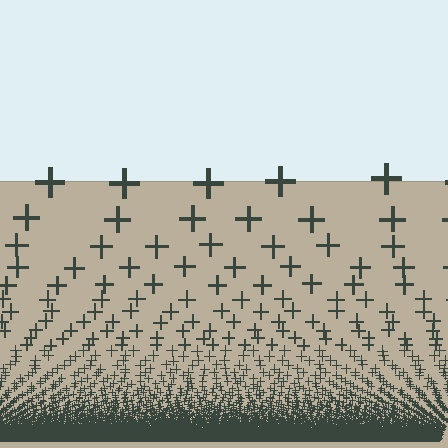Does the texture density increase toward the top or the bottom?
Density increases toward the bottom.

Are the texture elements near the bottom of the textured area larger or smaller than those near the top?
Smaller. The gradient is inverted — elements near the bottom are smaller and denser.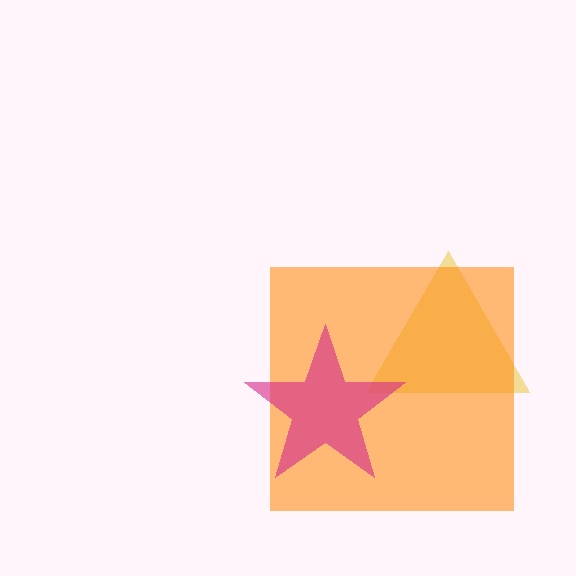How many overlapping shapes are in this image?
There are 3 overlapping shapes in the image.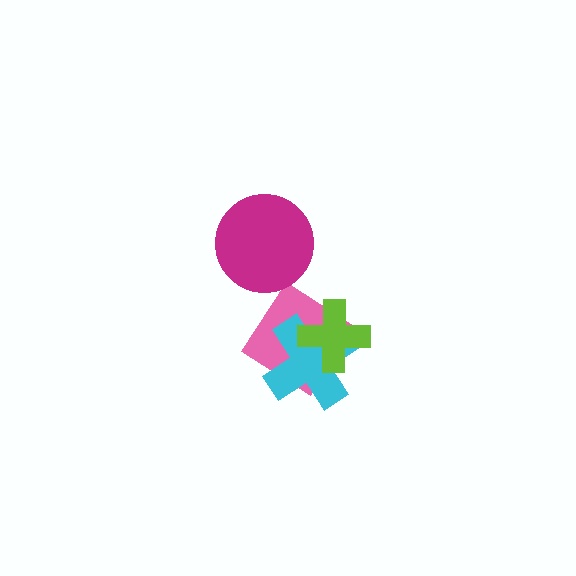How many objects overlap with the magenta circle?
0 objects overlap with the magenta circle.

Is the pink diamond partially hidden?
Yes, it is partially covered by another shape.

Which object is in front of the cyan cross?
The lime cross is in front of the cyan cross.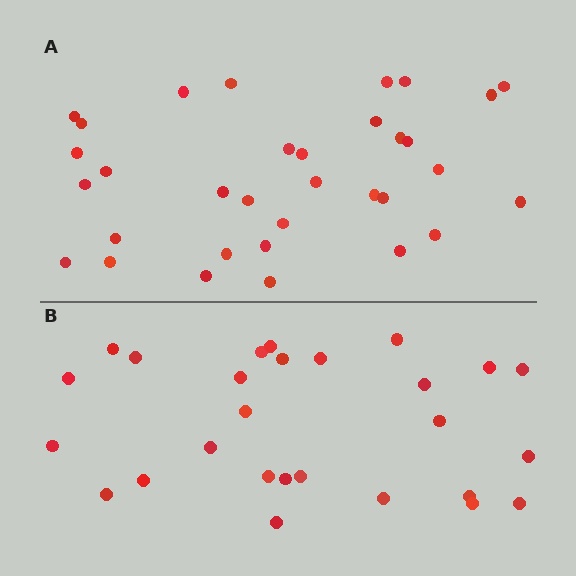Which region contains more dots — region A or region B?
Region A (the top region) has more dots.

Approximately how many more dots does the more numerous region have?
Region A has about 6 more dots than region B.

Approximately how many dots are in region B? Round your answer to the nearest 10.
About 30 dots. (The exact count is 27, which rounds to 30.)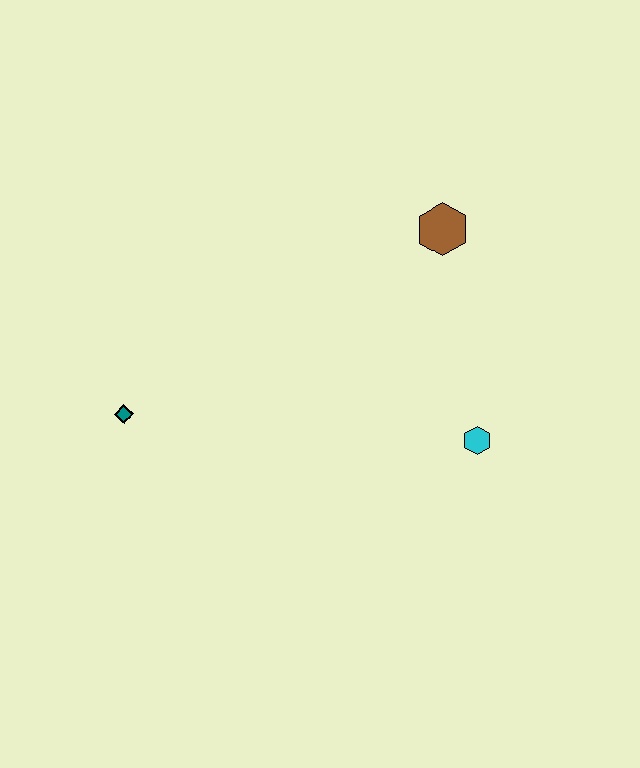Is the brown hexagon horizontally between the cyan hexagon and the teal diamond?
Yes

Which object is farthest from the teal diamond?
The brown hexagon is farthest from the teal diamond.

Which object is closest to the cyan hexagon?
The brown hexagon is closest to the cyan hexagon.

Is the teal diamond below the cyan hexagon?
No